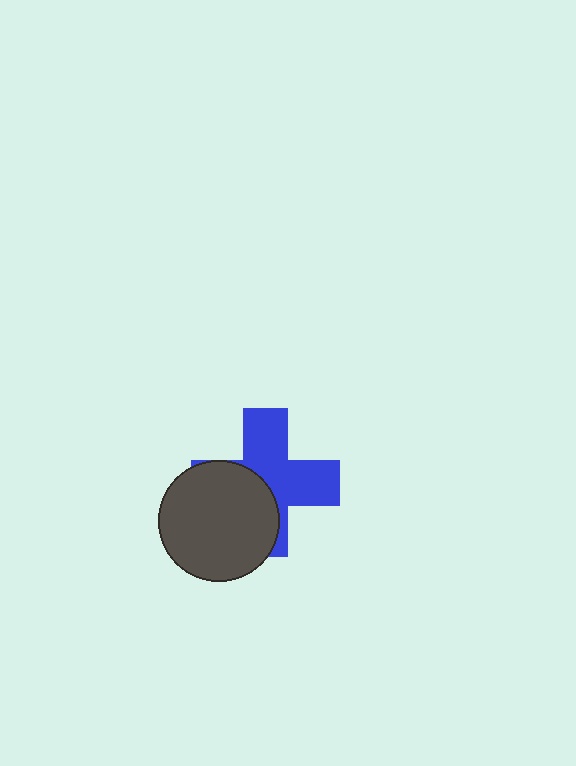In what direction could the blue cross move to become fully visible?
The blue cross could move toward the upper-right. That would shift it out from behind the dark gray circle entirely.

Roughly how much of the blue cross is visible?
About half of it is visible (roughly 57%).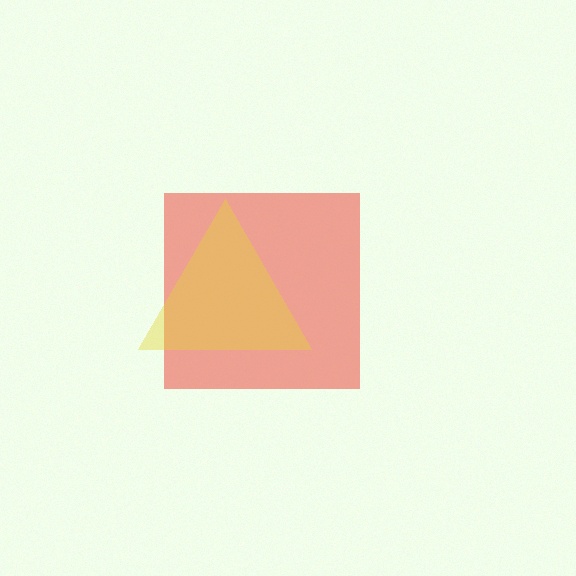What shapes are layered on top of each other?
The layered shapes are: a red square, a yellow triangle.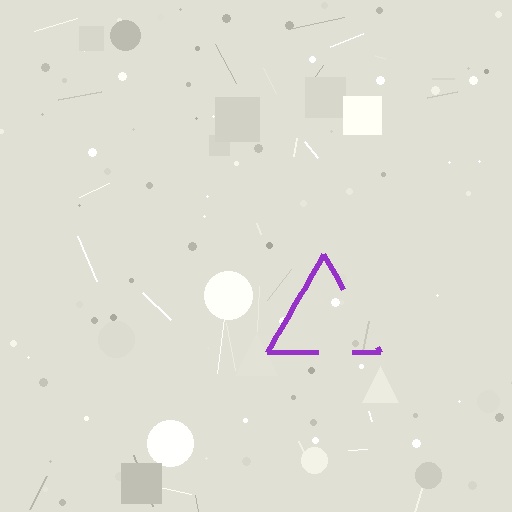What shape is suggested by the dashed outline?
The dashed outline suggests a triangle.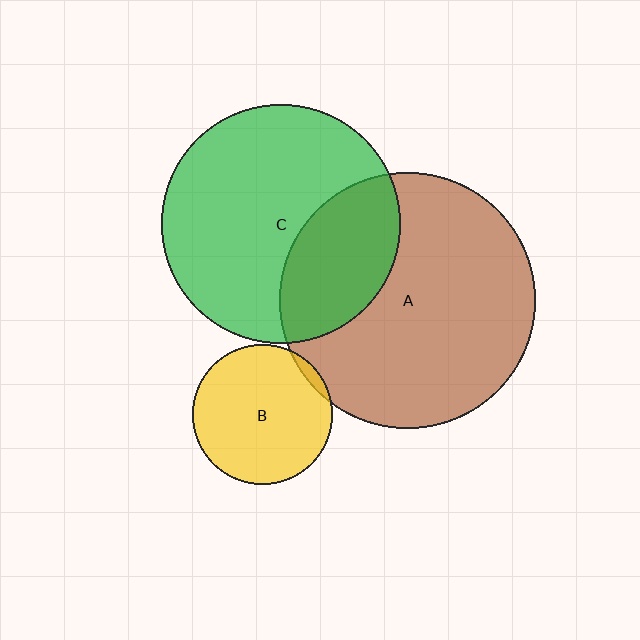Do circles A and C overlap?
Yes.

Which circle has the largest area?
Circle A (brown).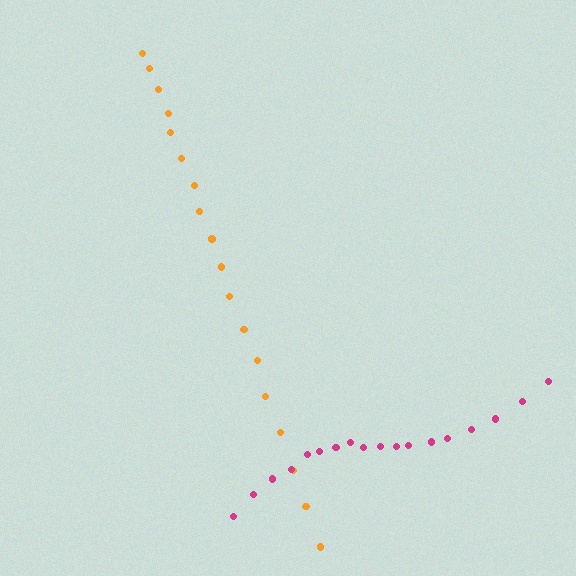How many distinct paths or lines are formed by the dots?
There are 2 distinct paths.